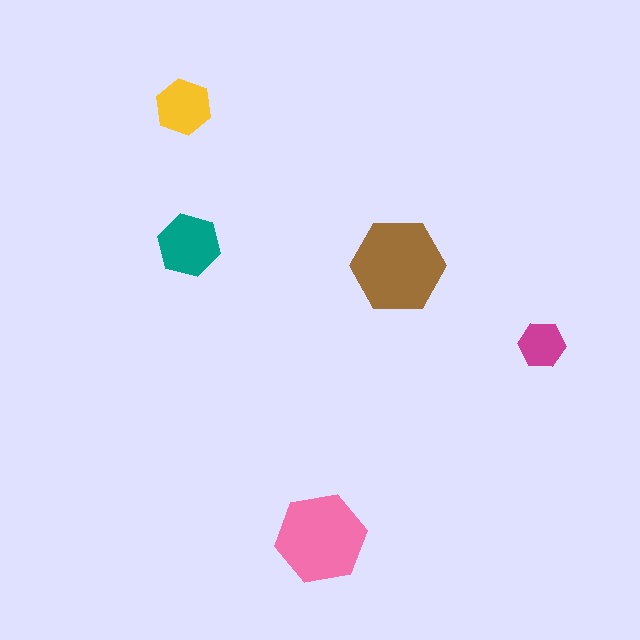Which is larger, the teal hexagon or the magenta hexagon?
The teal one.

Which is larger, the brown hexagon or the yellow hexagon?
The brown one.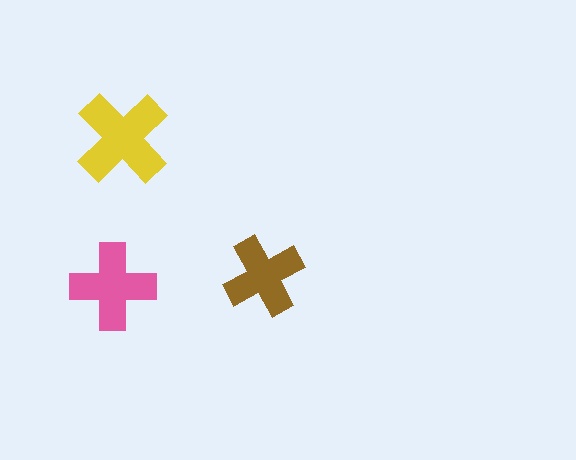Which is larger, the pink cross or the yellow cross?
The yellow one.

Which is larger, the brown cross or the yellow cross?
The yellow one.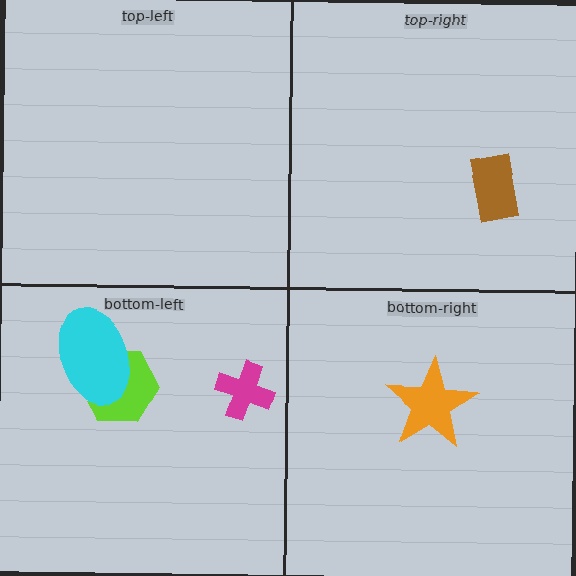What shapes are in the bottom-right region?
The orange star.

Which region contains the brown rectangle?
The top-right region.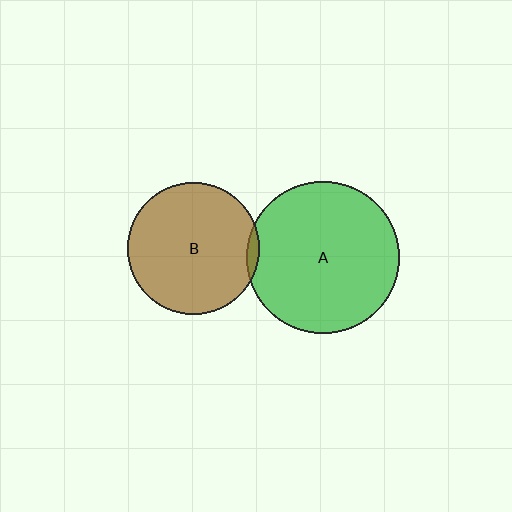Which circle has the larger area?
Circle A (green).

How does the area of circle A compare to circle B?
Approximately 1.3 times.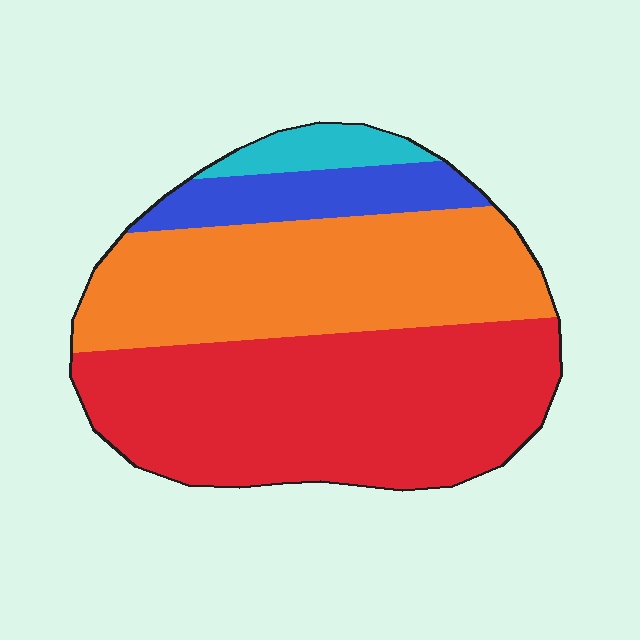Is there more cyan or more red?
Red.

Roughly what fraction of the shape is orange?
Orange takes up between a quarter and a half of the shape.